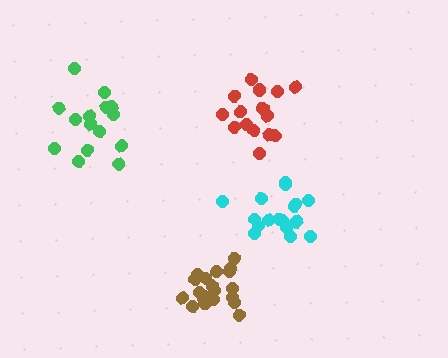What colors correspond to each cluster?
The clusters are colored: red, brown, green, cyan.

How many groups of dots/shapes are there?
There are 4 groups.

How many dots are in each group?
Group 1: 15 dots, Group 2: 20 dots, Group 3: 15 dots, Group 4: 18 dots (68 total).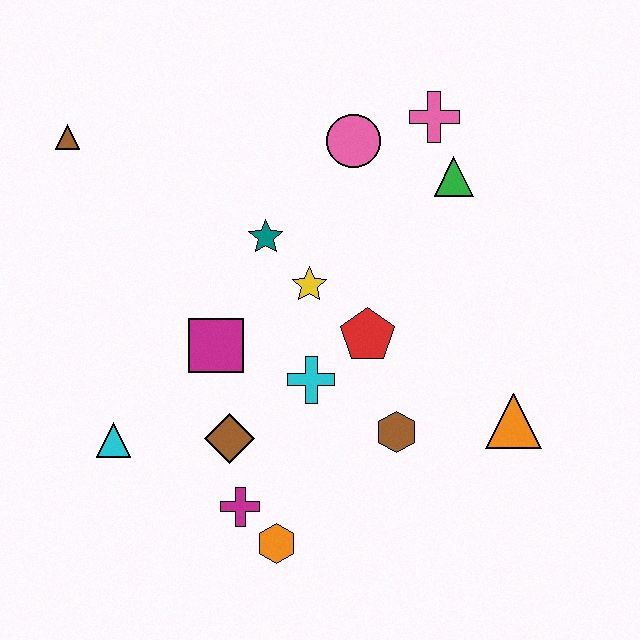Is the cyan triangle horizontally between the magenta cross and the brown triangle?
Yes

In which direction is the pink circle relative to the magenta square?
The pink circle is above the magenta square.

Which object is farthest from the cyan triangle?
The pink cross is farthest from the cyan triangle.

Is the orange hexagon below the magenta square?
Yes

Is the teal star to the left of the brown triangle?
No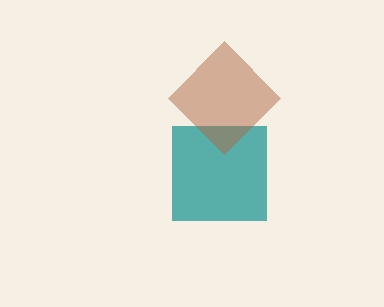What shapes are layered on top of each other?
The layered shapes are: a teal square, a brown diamond.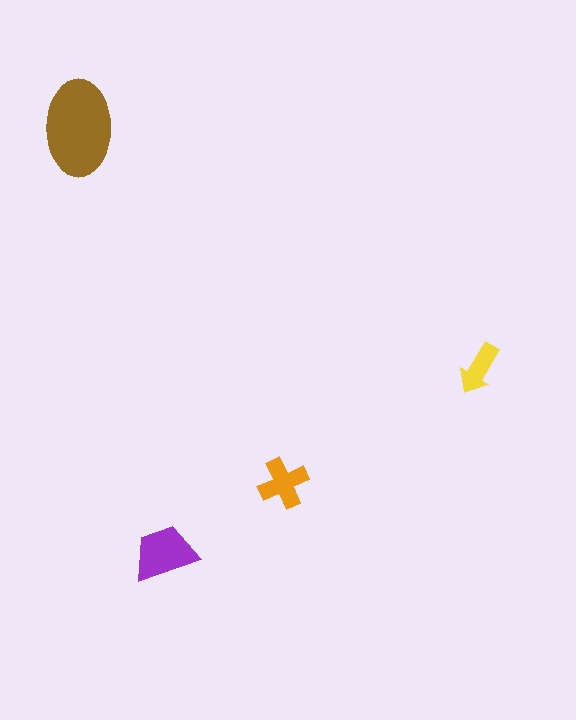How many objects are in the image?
There are 4 objects in the image.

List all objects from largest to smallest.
The brown ellipse, the purple trapezoid, the orange cross, the yellow arrow.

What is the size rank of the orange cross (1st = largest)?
3rd.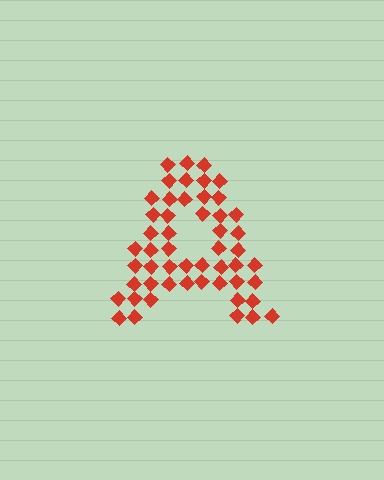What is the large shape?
The large shape is the letter A.